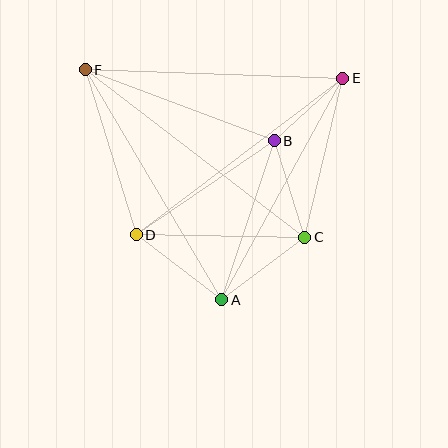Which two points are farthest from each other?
Points C and F are farthest from each other.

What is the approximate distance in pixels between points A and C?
The distance between A and C is approximately 104 pixels.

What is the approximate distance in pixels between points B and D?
The distance between B and D is approximately 167 pixels.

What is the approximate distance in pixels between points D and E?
The distance between D and E is approximately 259 pixels.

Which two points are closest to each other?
Points B and E are closest to each other.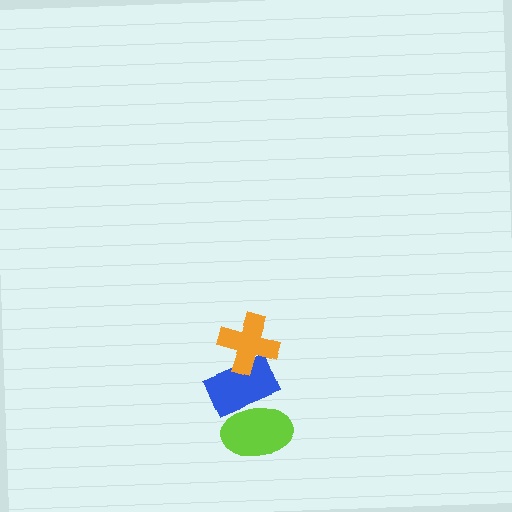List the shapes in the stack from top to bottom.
From top to bottom: the orange cross, the blue rectangle, the lime ellipse.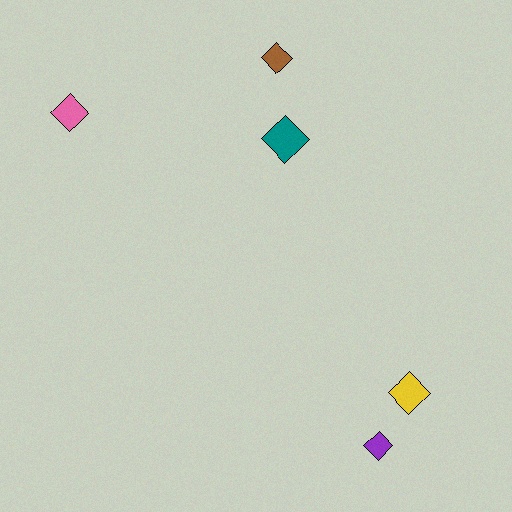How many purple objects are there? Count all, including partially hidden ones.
There is 1 purple object.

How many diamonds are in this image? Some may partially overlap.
There are 5 diamonds.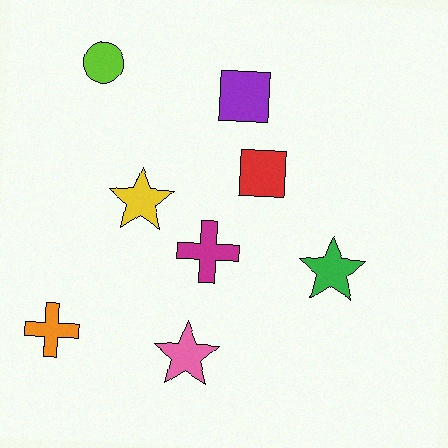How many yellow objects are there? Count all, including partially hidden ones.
There is 1 yellow object.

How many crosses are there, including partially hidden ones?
There are 2 crosses.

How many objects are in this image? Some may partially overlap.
There are 8 objects.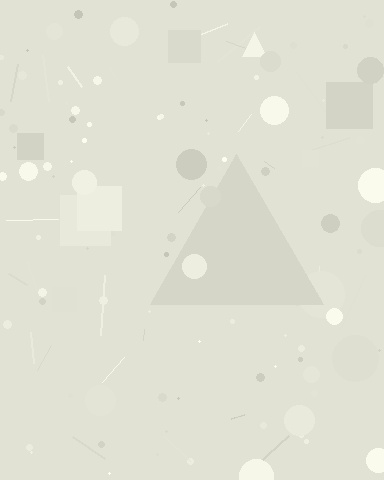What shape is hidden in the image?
A triangle is hidden in the image.